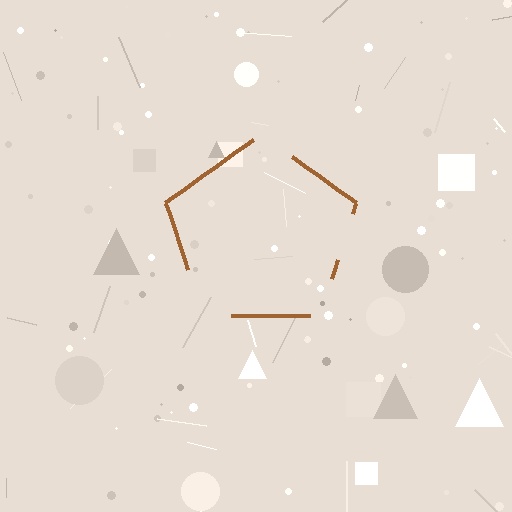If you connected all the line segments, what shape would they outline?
They would outline a pentagon.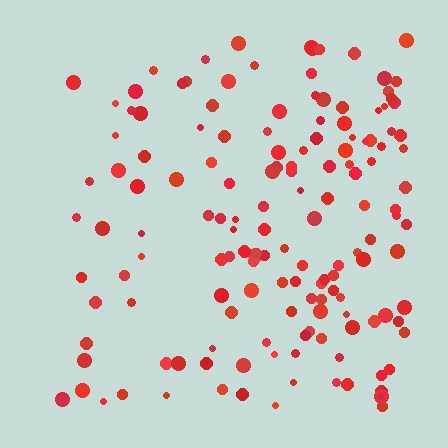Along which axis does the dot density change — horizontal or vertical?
Horizontal.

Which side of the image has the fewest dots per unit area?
The left.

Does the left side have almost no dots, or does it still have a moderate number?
Still a moderate number, just noticeably fewer than the right.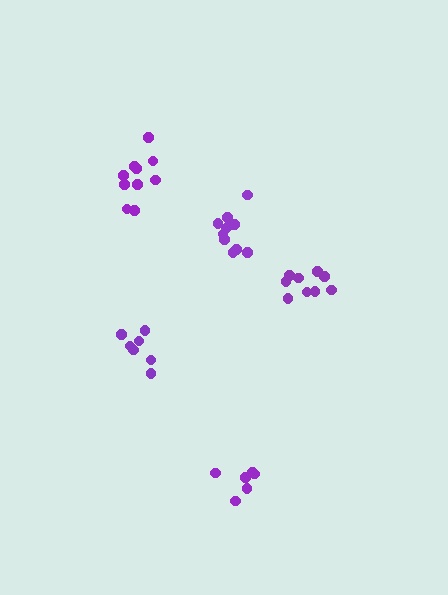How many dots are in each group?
Group 1: 6 dots, Group 2: 11 dots, Group 3: 9 dots, Group 4: 11 dots, Group 5: 7 dots (44 total).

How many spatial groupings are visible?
There are 5 spatial groupings.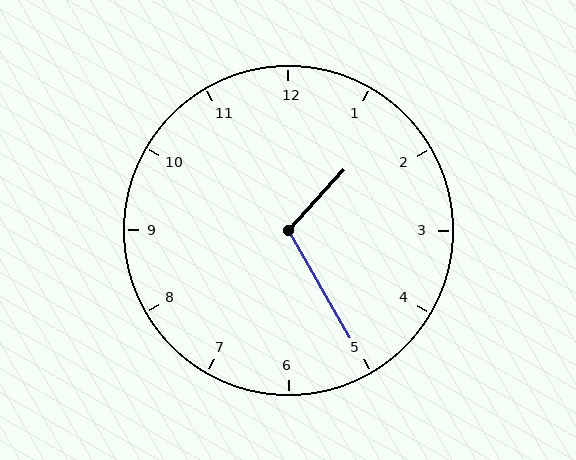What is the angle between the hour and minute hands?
Approximately 108 degrees.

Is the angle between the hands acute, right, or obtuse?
It is obtuse.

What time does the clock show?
1:25.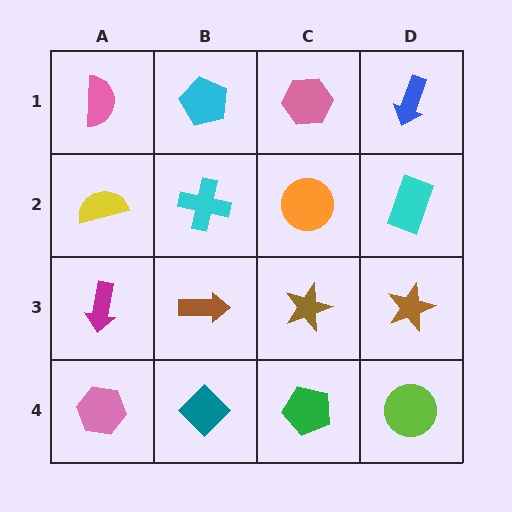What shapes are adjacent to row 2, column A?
A pink semicircle (row 1, column A), a magenta arrow (row 3, column A), a cyan cross (row 2, column B).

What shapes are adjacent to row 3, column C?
An orange circle (row 2, column C), a green pentagon (row 4, column C), a brown arrow (row 3, column B), a brown star (row 3, column D).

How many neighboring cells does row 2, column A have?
3.